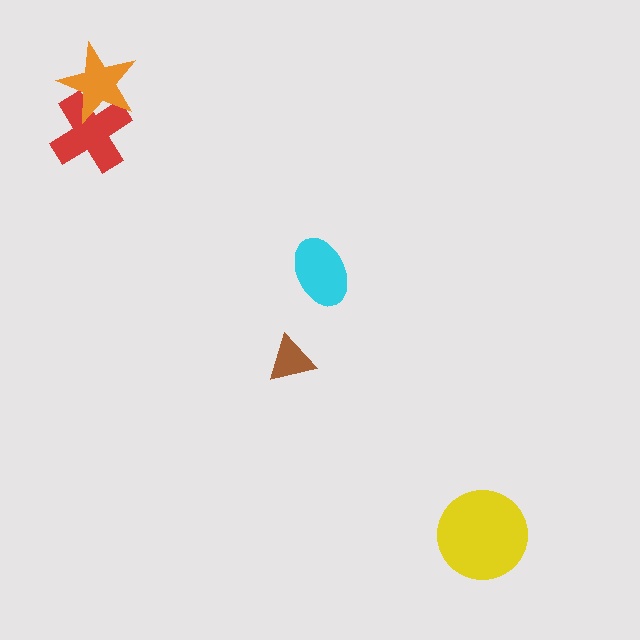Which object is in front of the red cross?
The orange star is in front of the red cross.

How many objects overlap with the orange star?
1 object overlaps with the orange star.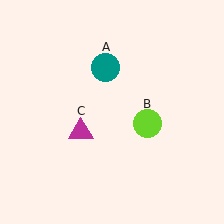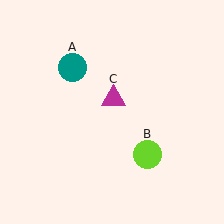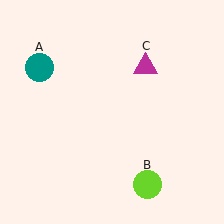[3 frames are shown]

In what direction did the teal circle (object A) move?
The teal circle (object A) moved left.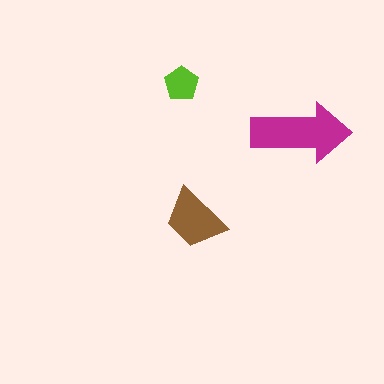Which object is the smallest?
The lime pentagon.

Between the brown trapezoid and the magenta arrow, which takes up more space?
The magenta arrow.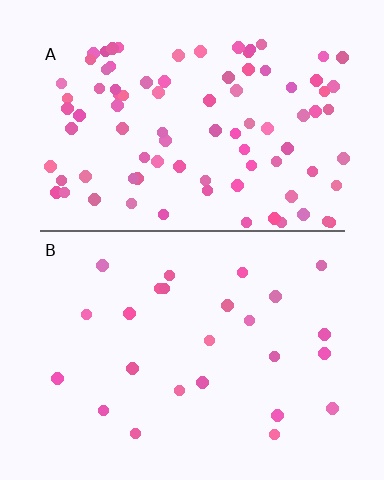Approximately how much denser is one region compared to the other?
Approximately 3.5× — region A over region B.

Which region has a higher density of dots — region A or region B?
A (the top).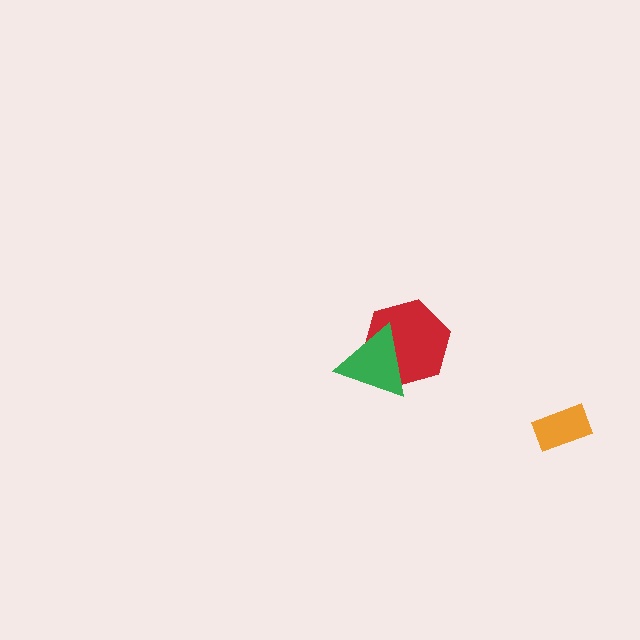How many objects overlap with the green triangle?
1 object overlaps with the green triangle.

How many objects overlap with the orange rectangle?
0 objects overlap with the orange rectangle.